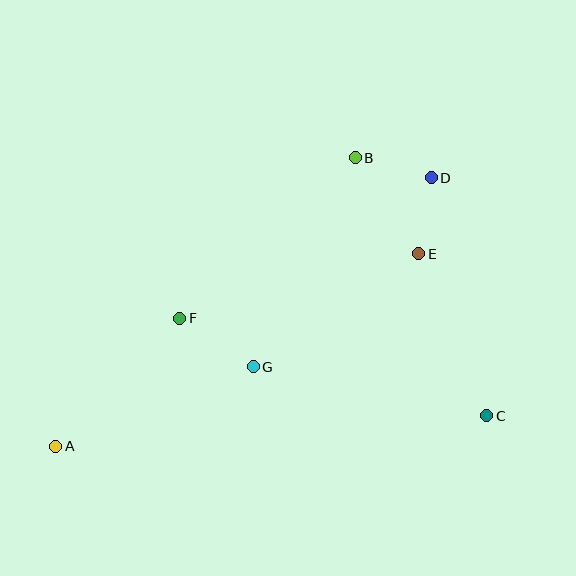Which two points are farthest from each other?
Points A and D are farthest from each other.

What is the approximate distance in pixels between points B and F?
The distance between B and F is approximately 238 pixels.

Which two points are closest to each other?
Points D and E are closest to each other.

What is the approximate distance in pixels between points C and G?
The distance between C and G is approximately 239 pixels.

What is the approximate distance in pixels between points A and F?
The distance between A and F is approximately 178 pixels.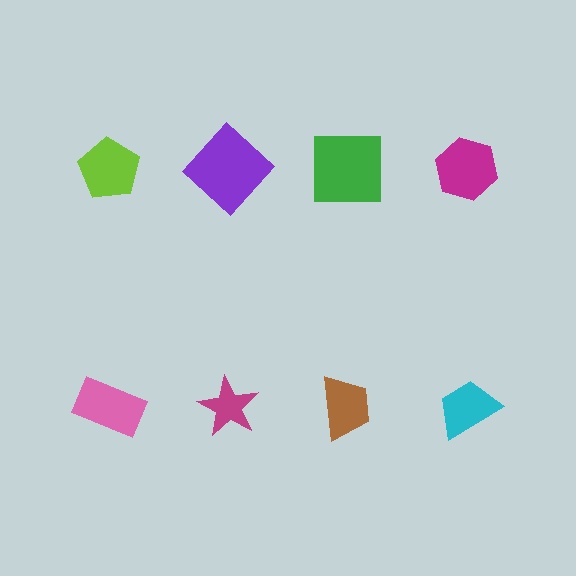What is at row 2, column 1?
A pink rectangle.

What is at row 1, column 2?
A purple diamond.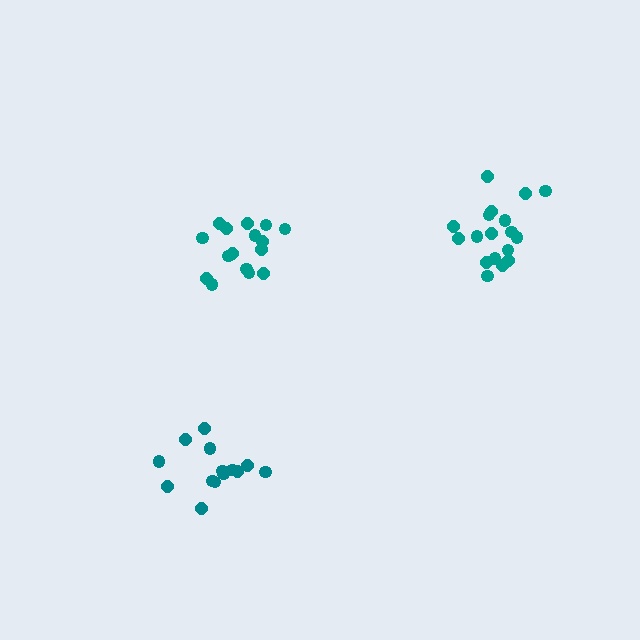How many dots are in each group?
Group 1: 18 dots, Group 2: 14 dots, Group 3: 16 dots (48 total).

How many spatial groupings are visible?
There are 3 spatial groupings.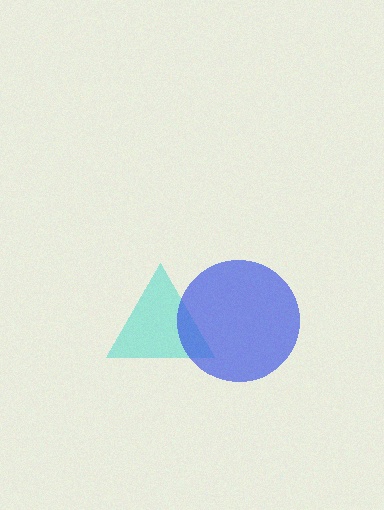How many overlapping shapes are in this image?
There are 2 overlapping shapes in the image.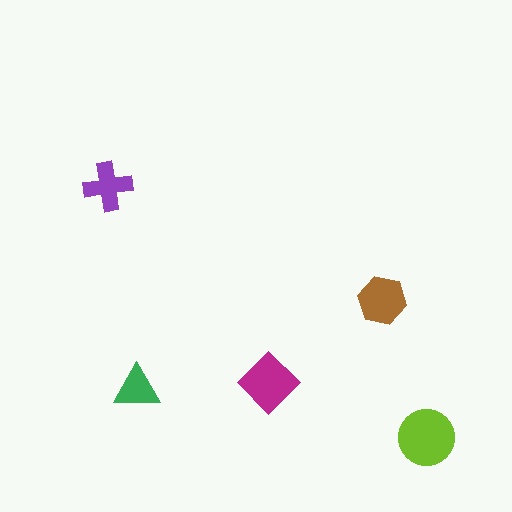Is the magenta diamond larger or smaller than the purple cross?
Larger.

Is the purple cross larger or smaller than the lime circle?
Smaller.